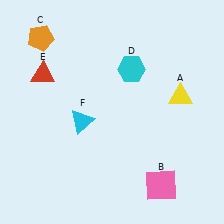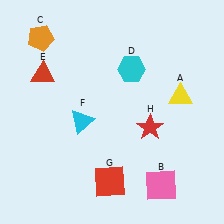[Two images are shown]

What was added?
A red square (G), a red star (H) were added in Image 2.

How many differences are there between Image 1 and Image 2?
There are 2 differences between the two images.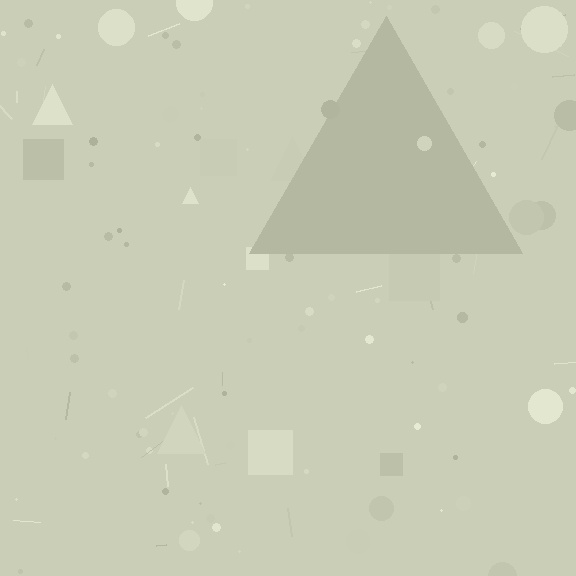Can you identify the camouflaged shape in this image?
The camouflaged shape is a triangle.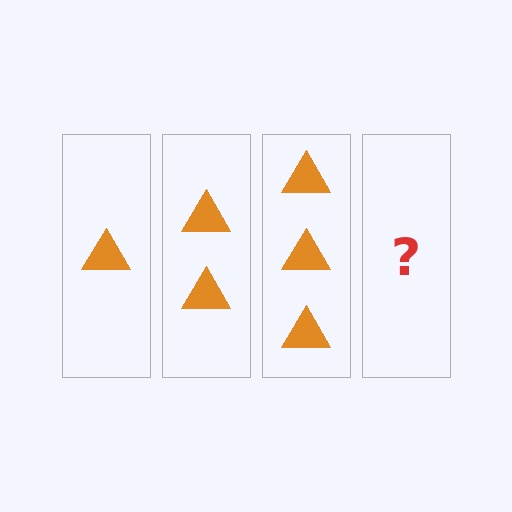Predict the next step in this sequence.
The next step is 4 triangles.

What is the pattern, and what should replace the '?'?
The pattern is that each step adds one more triangle. The '?' should be 4 triangles.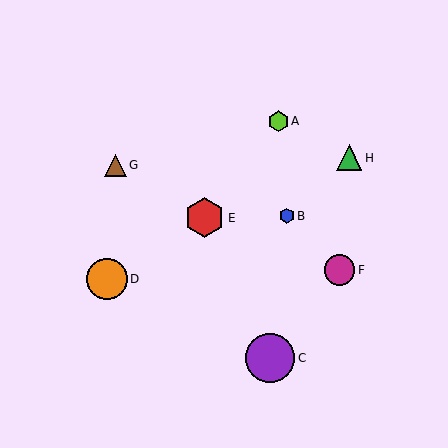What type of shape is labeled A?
Shape A is a lime hexagon.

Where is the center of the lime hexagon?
The center of the lime hexagon is at (278, 121).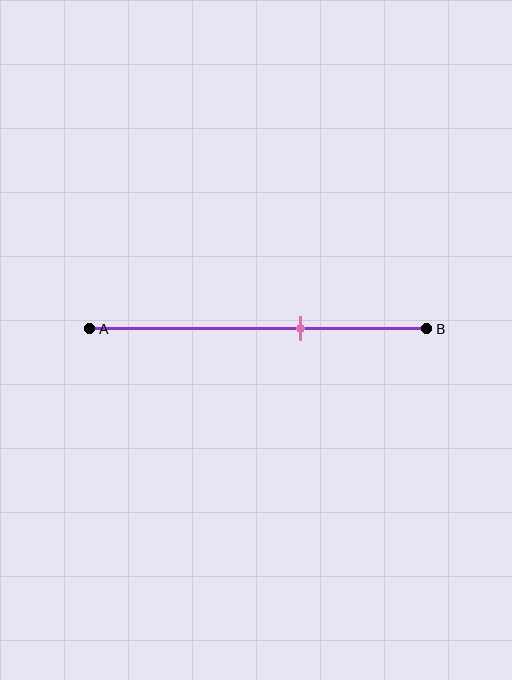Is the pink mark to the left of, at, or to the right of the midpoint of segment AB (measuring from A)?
The pink mark is to the right of the midpoint of segment AB.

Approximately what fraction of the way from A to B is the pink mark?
The pink mark is approximately 60% of the way from A to B.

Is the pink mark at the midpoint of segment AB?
No, the mark is at about 60% from A, not at the 50% midpoint.